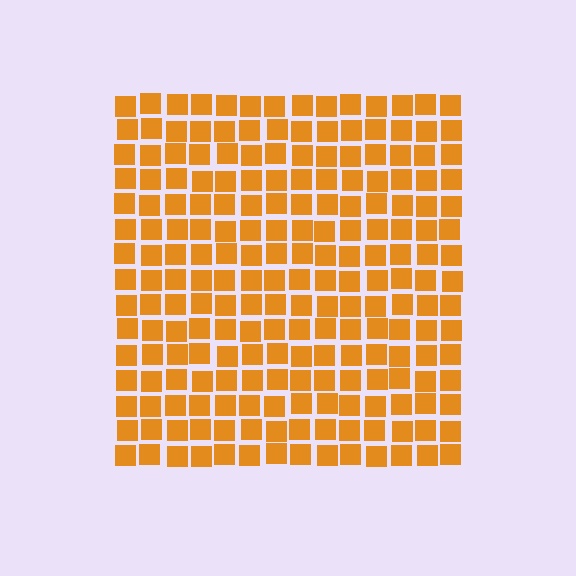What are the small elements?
The small elements are squares.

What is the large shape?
The large shape is a square.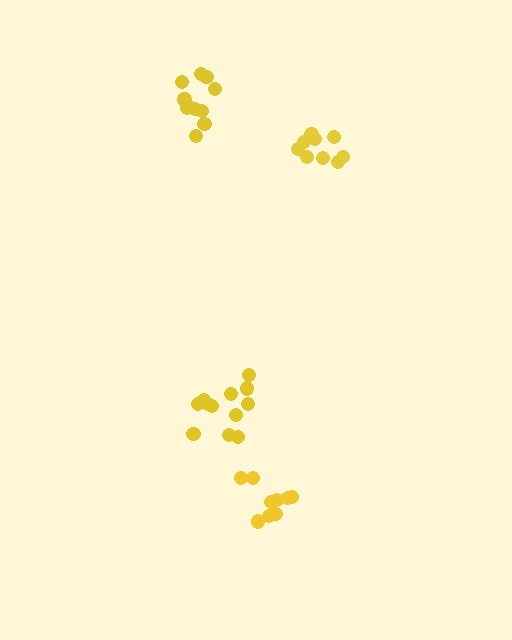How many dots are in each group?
Group 1: 12 dots, Group 2: 9 dots, Group 3: 12 dots, Group 4: 9 dots (42 total).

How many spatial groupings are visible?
There are 4 spatial groupings.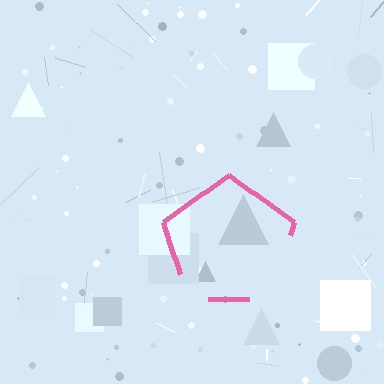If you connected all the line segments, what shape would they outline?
They would outline a pentagon.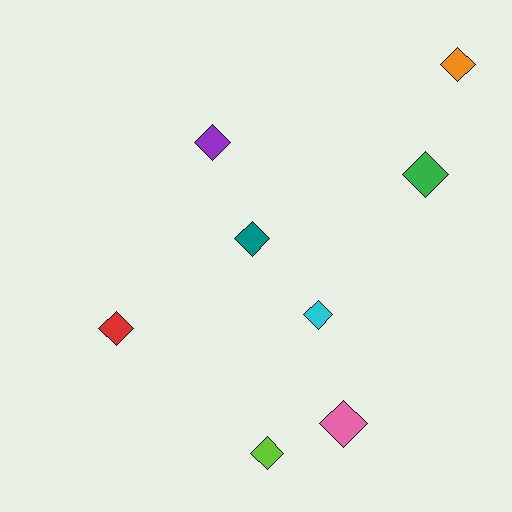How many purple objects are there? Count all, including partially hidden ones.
There is 1 purple object.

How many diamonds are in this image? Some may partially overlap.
There are 8 diamonds.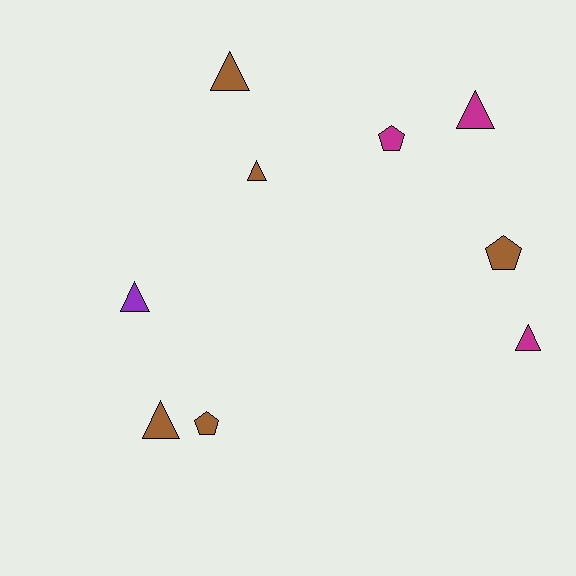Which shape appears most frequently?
Triangle, with 6 objects.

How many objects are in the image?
There are 9 objects.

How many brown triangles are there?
There are 3 brown triangles.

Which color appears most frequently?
Brown, with 5 objects.